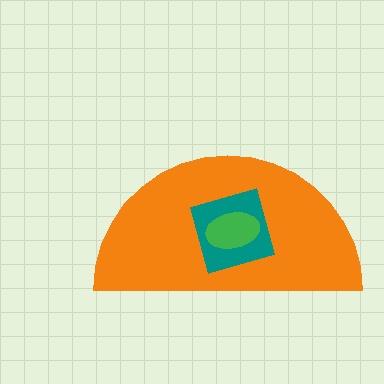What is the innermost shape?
The green ellipse.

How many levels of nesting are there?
3.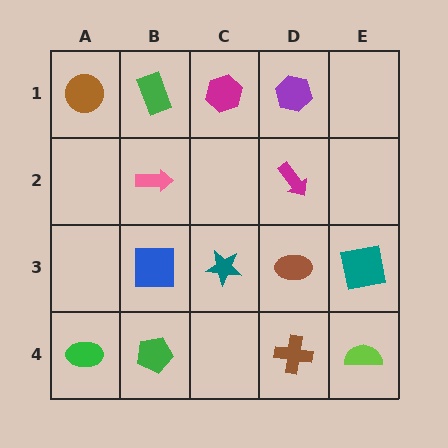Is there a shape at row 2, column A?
No, that cell is empty.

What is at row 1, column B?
A green rectangle.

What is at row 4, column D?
A brown cross.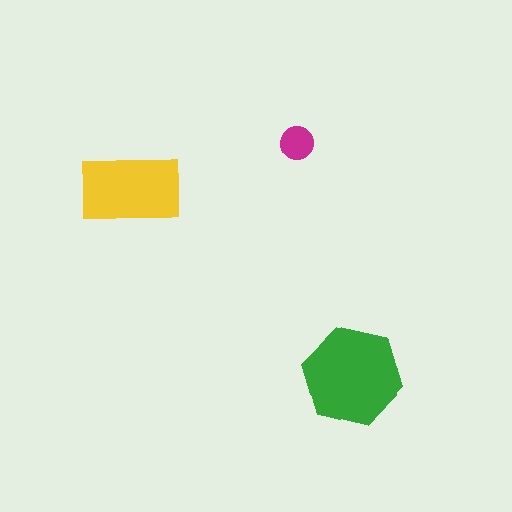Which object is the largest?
The green hexagon.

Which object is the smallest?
The magenta circle.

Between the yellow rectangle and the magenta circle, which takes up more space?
The yellow rectangle.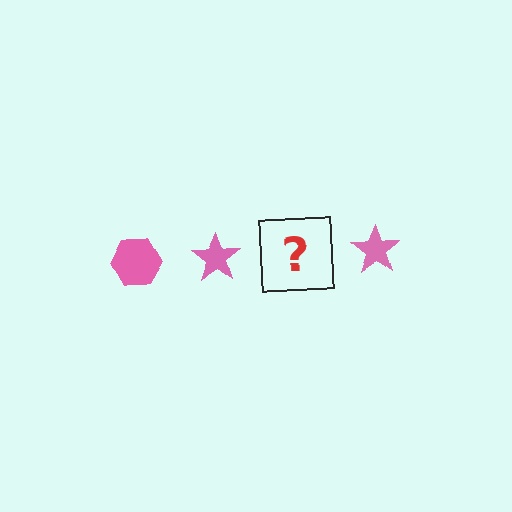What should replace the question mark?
The question mark should be replaced with a pink hexagon.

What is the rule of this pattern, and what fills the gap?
The rule is that the pattern cycles through hexagon, star shapes in pink. The gap should be filled with a pink hexagon.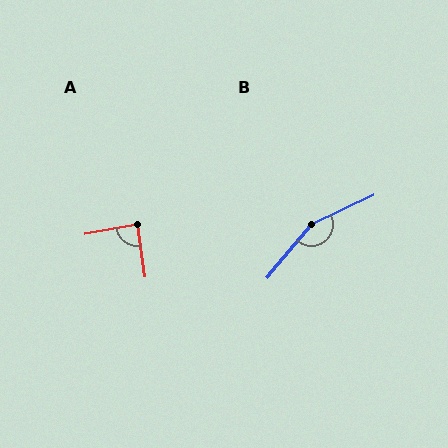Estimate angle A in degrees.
Approximately 88 degrees.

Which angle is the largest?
B, at approximately 156 degrees.